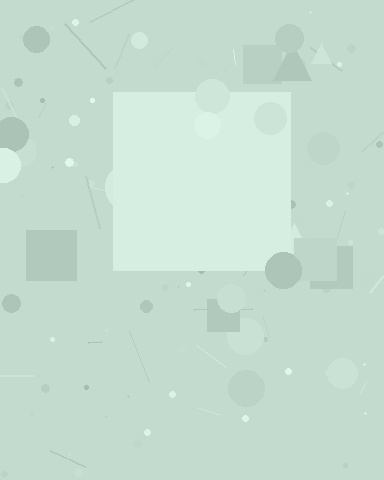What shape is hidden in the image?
A square is hidden in the image.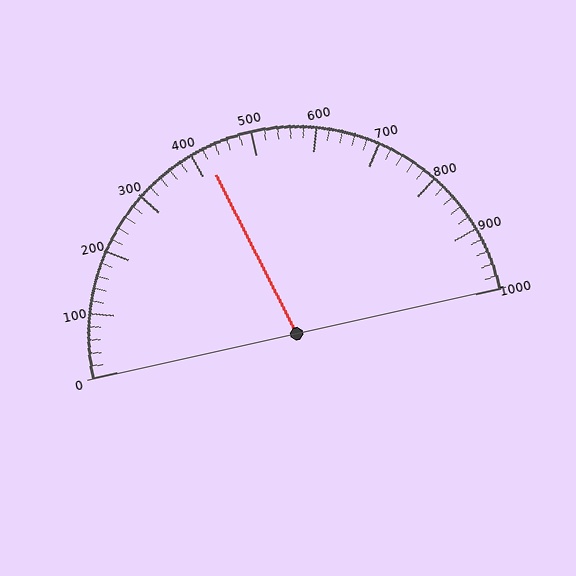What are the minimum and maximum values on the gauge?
The gauge ranges from 0 to 1000.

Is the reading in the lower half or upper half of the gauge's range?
The reading is in the lower half of the range (0 to 1000).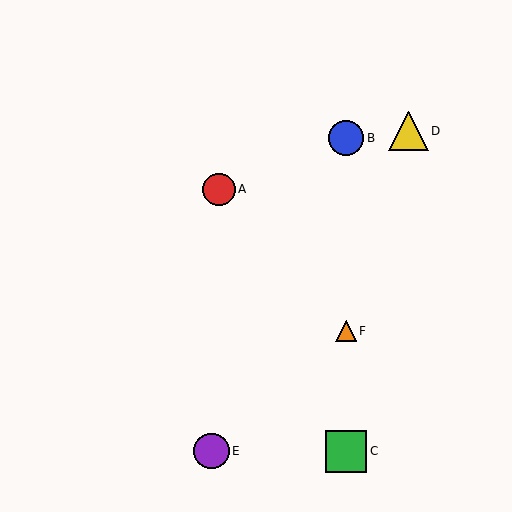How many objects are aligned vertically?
3 objects (B, C, F) are aligned vertically.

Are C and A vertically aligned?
No, C is at x≈346 and A is at x≈219.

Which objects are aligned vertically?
Objects B, C, F are aligned vertically.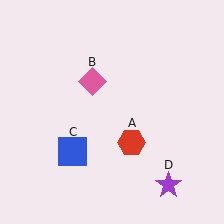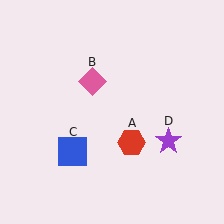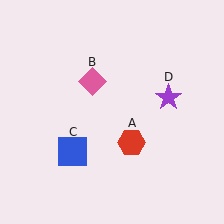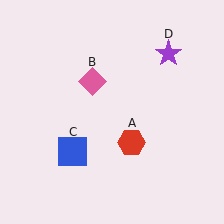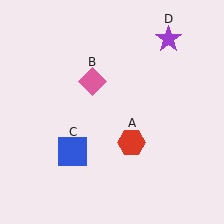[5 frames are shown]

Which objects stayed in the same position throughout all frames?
Red hexagon (object A) and pink diamond (object B) and blue square (object C) remained stationary.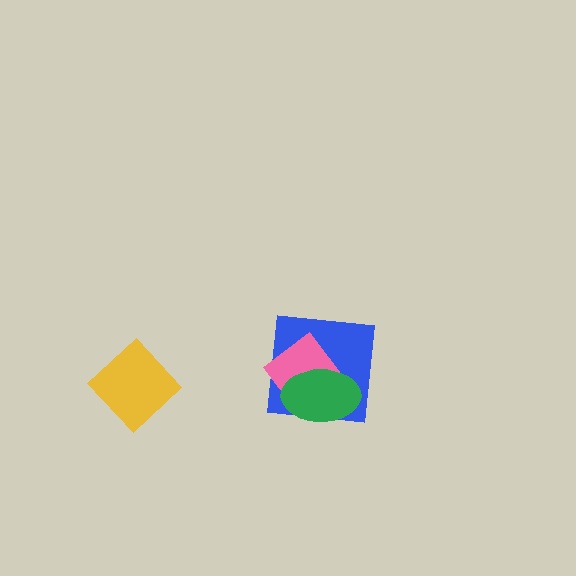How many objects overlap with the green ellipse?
2 objects overlap with the green ellipse.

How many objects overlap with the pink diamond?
2 objects overlap with the pink diamond.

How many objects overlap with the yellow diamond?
0 objects overlap with the yellow diamond.